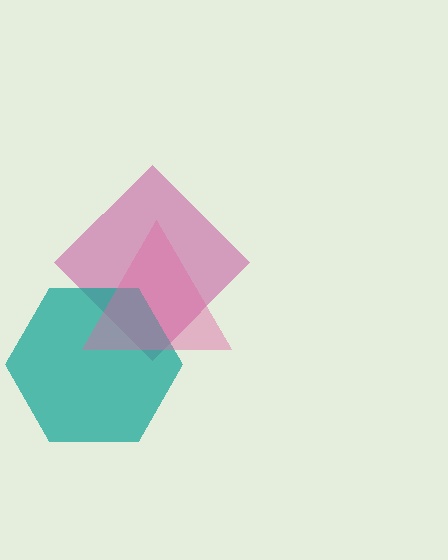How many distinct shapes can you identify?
There are 3 distinct shapes: a magenta diamond, a teal hexagon, a pink triangle.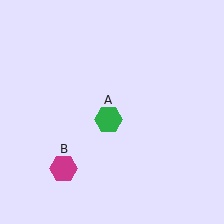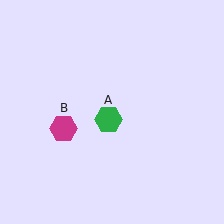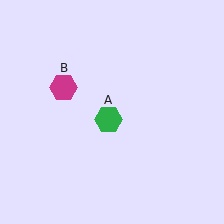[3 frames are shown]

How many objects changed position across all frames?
1 object changed position: magenta hexagon (object B).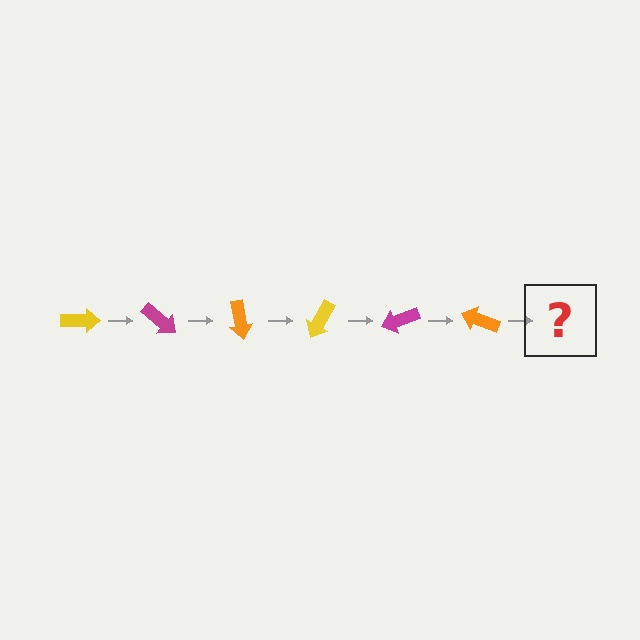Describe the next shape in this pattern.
It should be a yellow arrow, rotated 240 degrees from the start.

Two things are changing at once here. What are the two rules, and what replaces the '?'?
The two rules are that it rotates 40 degrees each step and the color cycles through yellow, magenta, and orange. The '?' should be a yellow arrow, rotated 240 degrees from the start.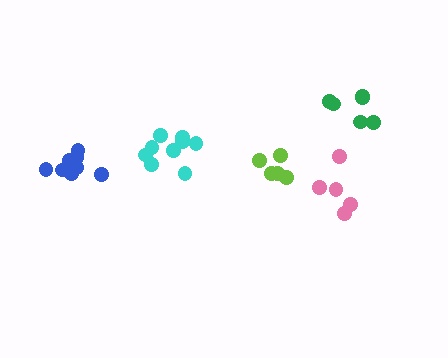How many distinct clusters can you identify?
There are 5 distinct clusters.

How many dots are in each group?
Group 1: 9 dots, Group 2: 6 dots, Group 3: 10 dots, Group 4: 5 dots, Group 5: 5 dots (35 total).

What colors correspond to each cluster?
The clusters are colored: cyan, green, blue, pink, lime.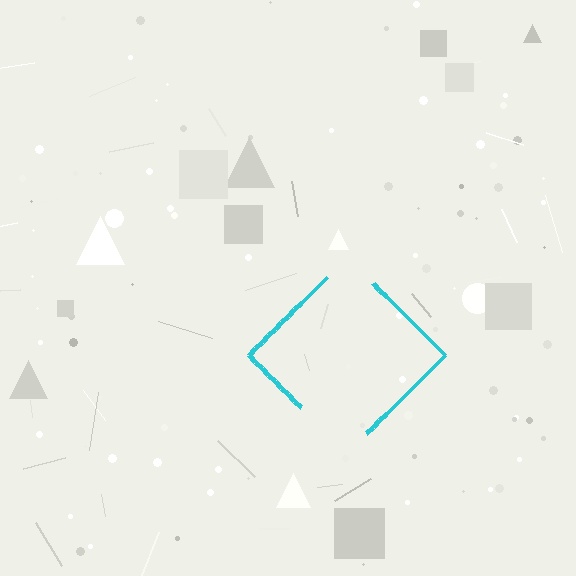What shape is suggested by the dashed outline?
The dashed outline suggests a diamond.